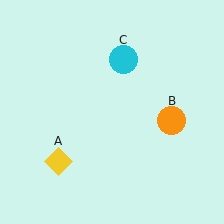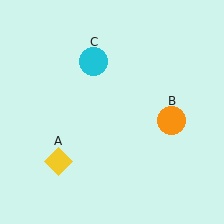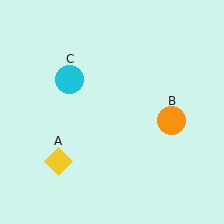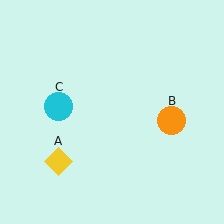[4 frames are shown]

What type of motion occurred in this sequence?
The cyan circle (object C) rotated counterclockwise around the center of the scene.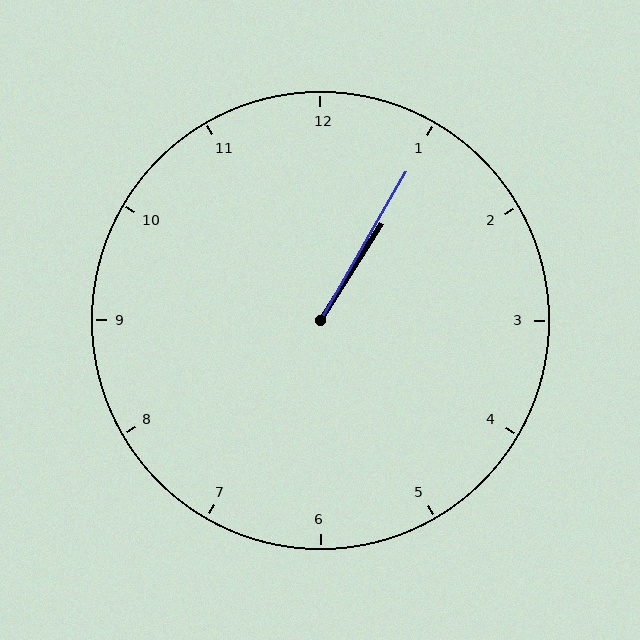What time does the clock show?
1:05.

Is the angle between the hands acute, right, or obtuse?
It is acute.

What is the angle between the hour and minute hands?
Approximately 2 degrees.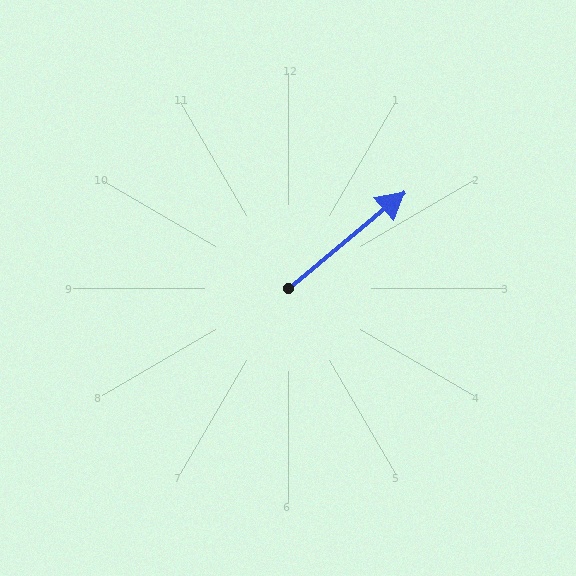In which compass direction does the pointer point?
Northeast.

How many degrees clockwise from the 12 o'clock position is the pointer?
Approximately 50 degrees.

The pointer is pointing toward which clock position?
Roughly 2 o'clock.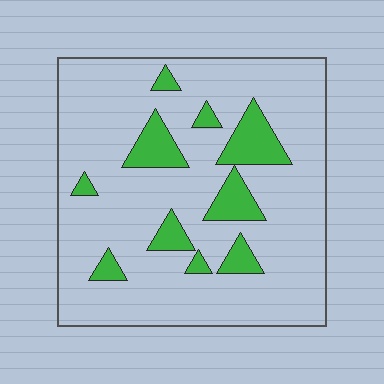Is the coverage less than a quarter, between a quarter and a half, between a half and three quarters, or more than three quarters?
Less than a quarter.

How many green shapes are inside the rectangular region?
10.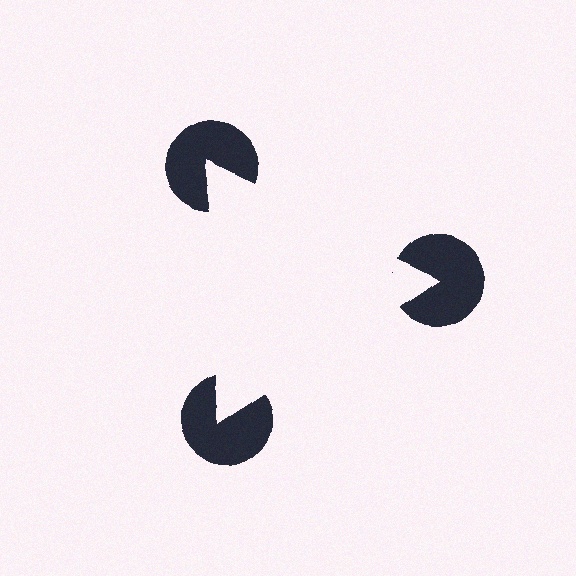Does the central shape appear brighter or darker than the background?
It typically appears slightly brighter than the background, even though no actual brightness change is drawn.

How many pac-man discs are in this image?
There are 3 — one at each vertex of the illusory triangle.